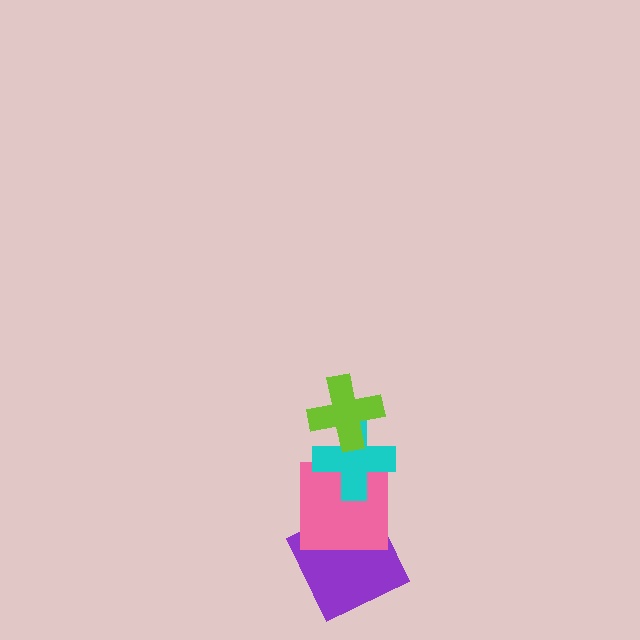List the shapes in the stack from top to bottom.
From top to bottom: the lime cross, the cyan cross, the pink square, the purple square.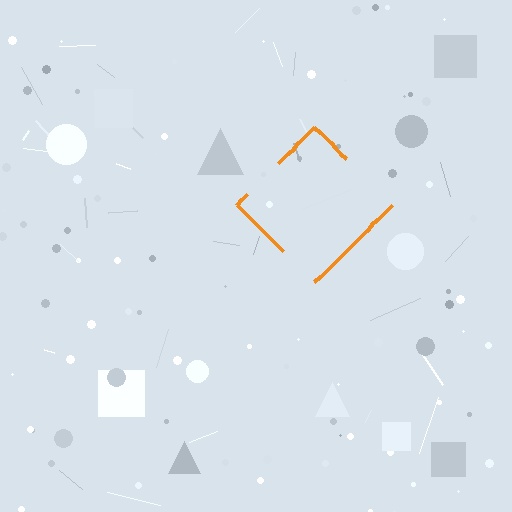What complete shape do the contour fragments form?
The contour fragments form a diamond.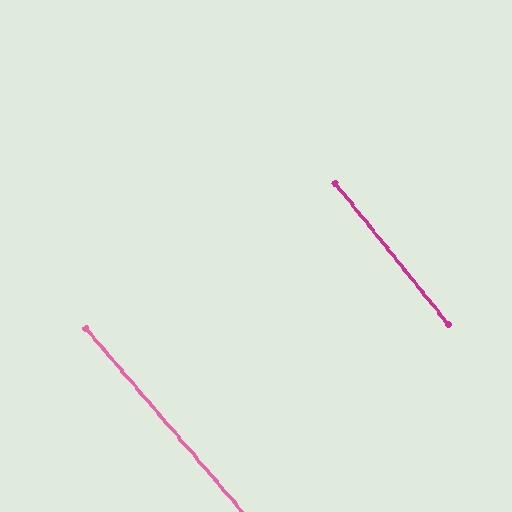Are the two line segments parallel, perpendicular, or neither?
Parallel — their directions differ by only 1.5°.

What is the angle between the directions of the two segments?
Approximately 2 degrees.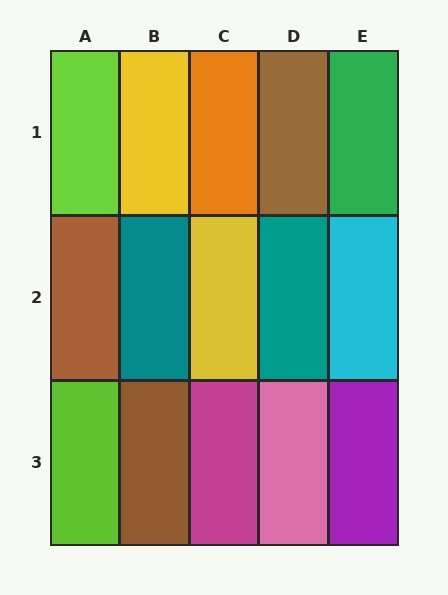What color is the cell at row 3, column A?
Lime.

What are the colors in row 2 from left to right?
Brown, teal, yellow, teal, cyan.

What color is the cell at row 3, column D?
Pink.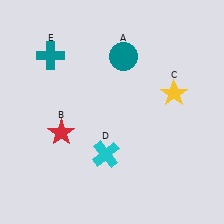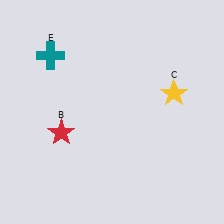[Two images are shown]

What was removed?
The cyan cross (D), the teal circle (A) were removed in Image 2.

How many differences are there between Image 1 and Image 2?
There are 2 differences between the two images.